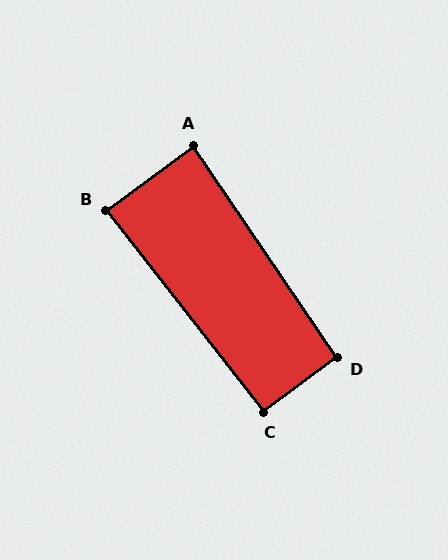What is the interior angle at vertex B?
Approximately 88 degrees (approximately right).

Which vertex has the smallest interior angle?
A, at approximately 88 degrees.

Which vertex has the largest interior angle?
C, at approximately 92 degrees.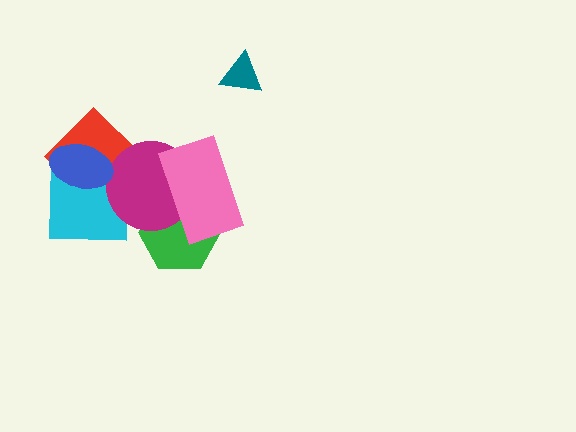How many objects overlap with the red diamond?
3 objects overlap with the red diamond.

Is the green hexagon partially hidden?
Yes, it is partially covered by another shape.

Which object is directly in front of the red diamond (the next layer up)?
The cyan square is directly in front of the red diamond.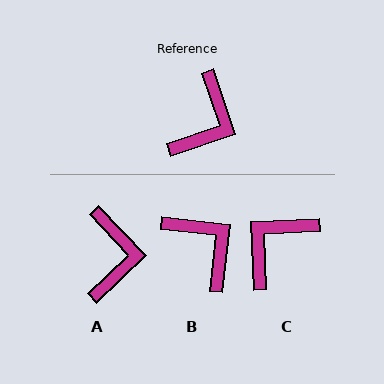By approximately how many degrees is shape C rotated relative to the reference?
Approximately 164 degrees counter-clockwise.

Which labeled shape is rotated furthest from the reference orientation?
C, about 164 degrees away.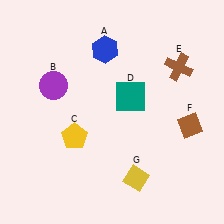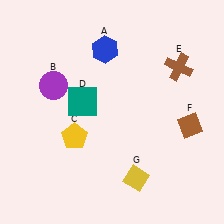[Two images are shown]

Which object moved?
The teal square (D) moved left.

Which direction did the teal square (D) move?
The teal square (D) moved left.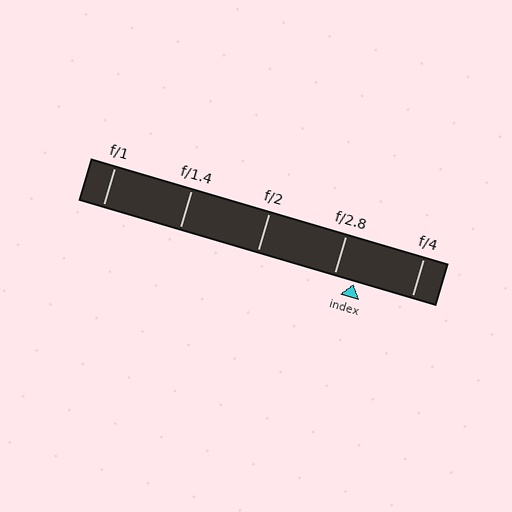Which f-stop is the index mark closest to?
The index mark is closest to f/2.8.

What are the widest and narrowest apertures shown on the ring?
The widest aperture shown is f/1 and the narrowest is f/4.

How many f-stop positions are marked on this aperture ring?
There are 5 f-stop positions marked.